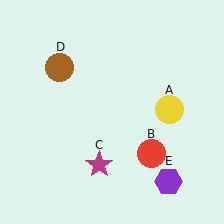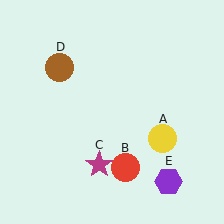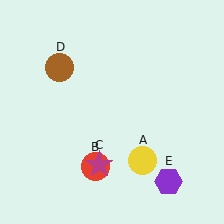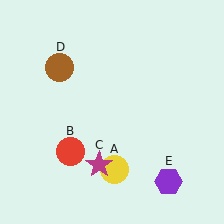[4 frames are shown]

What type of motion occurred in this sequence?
The yellow circle (object A), red circle (object B) rotated clockwise around the center of the scene.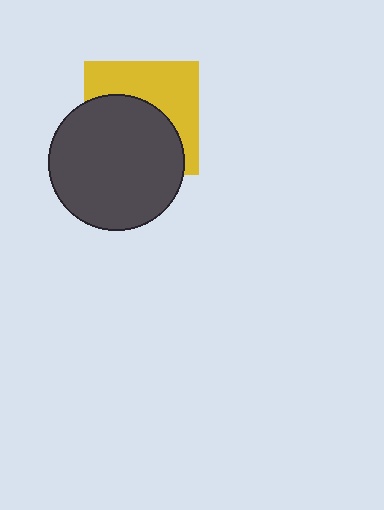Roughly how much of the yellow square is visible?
About half of it is visible (roughly 46%).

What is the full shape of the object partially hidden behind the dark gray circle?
The partially hidden object is a yellow square.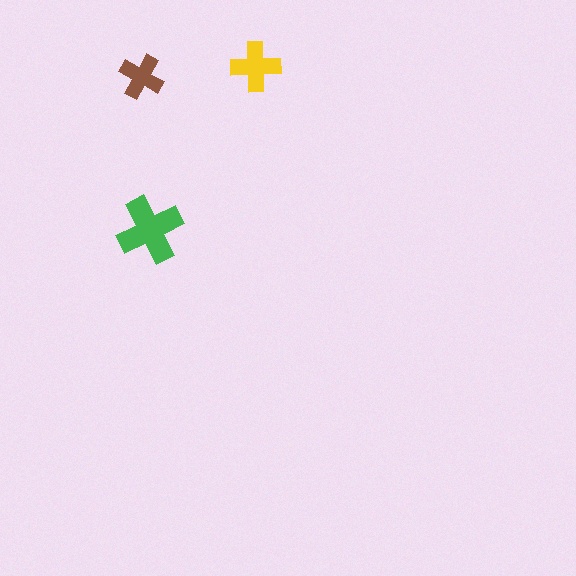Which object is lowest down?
The green cross is bottommost.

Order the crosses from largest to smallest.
the green one, the yellow one, the brown one.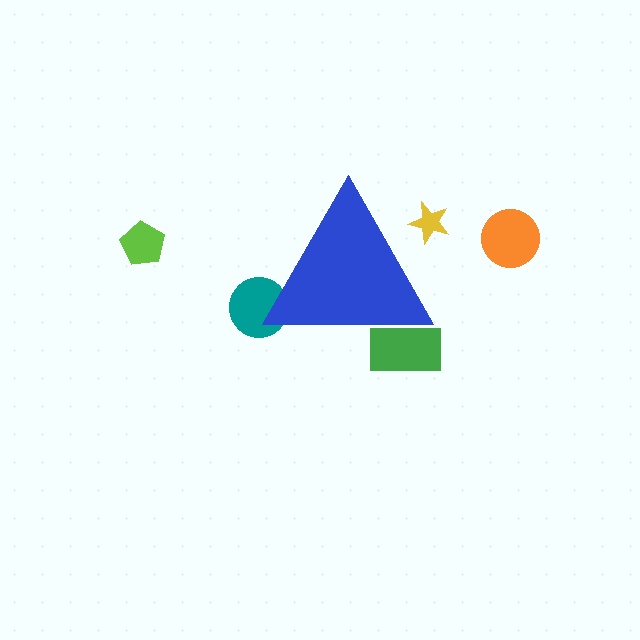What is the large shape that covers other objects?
A blue triangle.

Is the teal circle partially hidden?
Yes, the teal circle is partially hidden behind the blue triangle.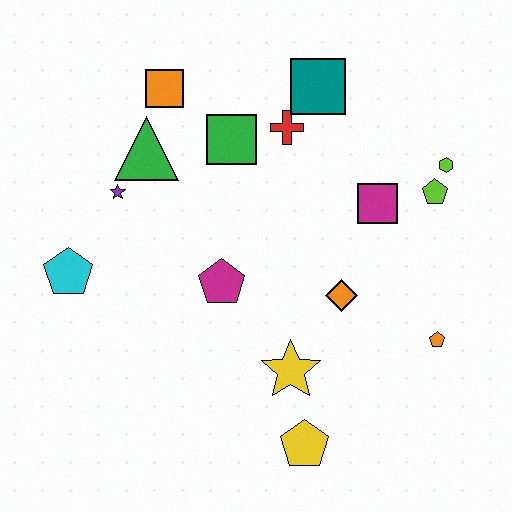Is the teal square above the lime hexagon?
Yes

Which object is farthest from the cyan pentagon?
The lime hexagon is farthest from the cyan pentagon.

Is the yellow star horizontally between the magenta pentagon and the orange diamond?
Yes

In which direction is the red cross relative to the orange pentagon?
The red cross is above the orange pentagon.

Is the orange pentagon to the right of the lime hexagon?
No